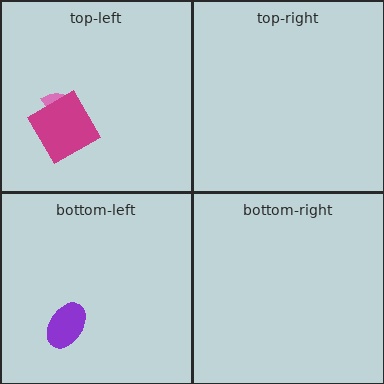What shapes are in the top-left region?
The pink semicircle, the magenta square.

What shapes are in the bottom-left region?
The purple ellipse.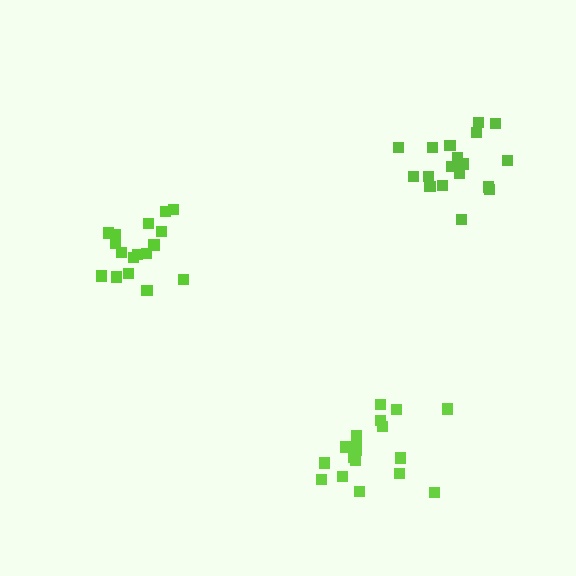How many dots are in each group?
Group 1: 17 dots, Group 2: 18 dots, Group 3: 18 dots (53 total).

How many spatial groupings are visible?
There are 3 spatial groupings.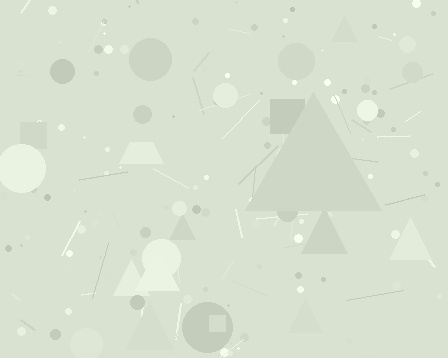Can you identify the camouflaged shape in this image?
The camouflaged shape is a triangle.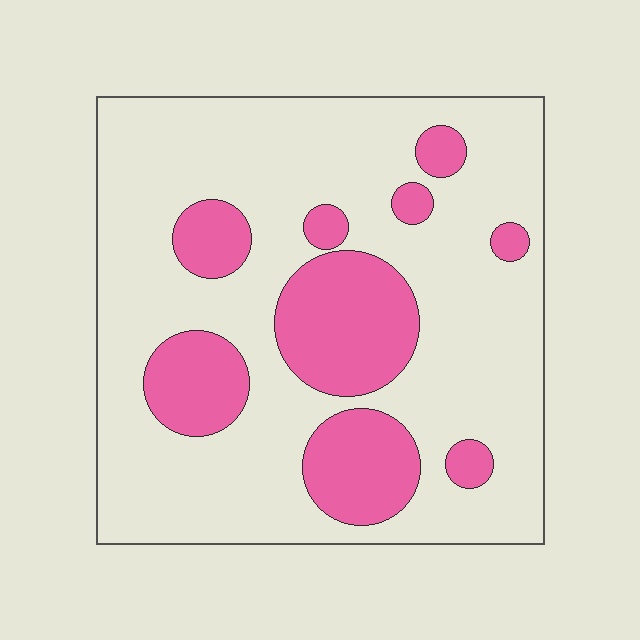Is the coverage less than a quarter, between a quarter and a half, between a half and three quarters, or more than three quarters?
Less than a quarter.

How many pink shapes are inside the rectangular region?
9.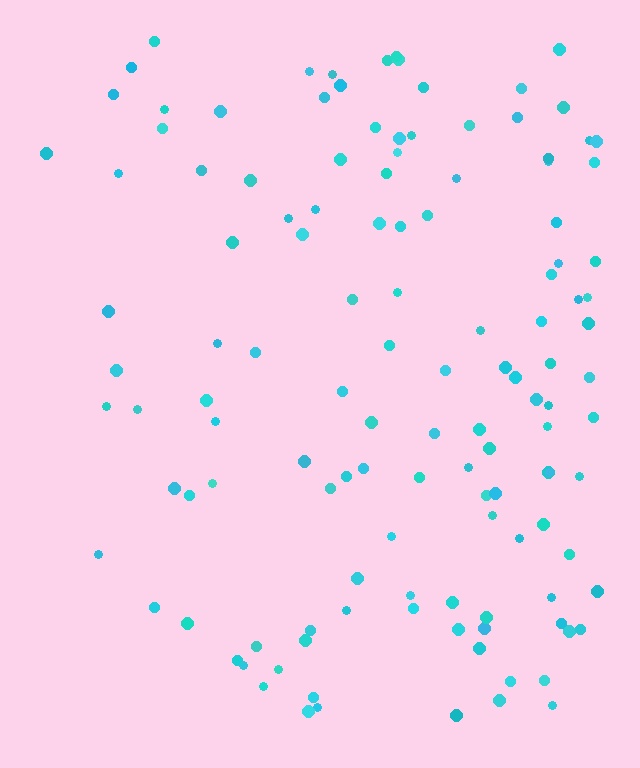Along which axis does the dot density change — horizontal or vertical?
Horizontal.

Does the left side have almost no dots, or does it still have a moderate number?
Still a moderate number, just noticeably fewer than the right.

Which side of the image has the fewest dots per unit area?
The left.